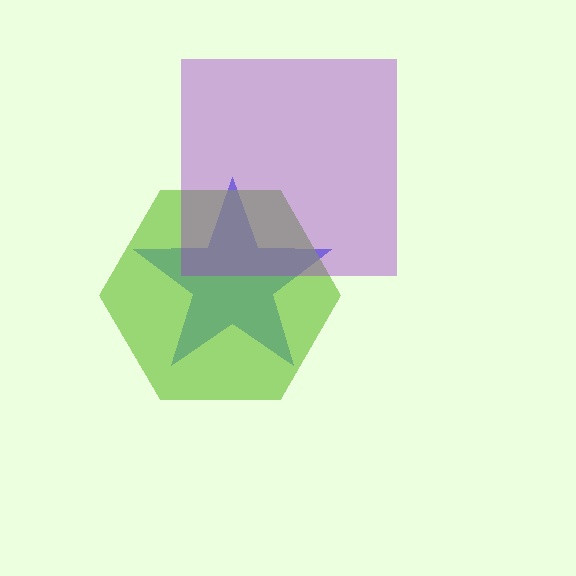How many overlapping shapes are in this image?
There are 3 overlapping shapes in the image.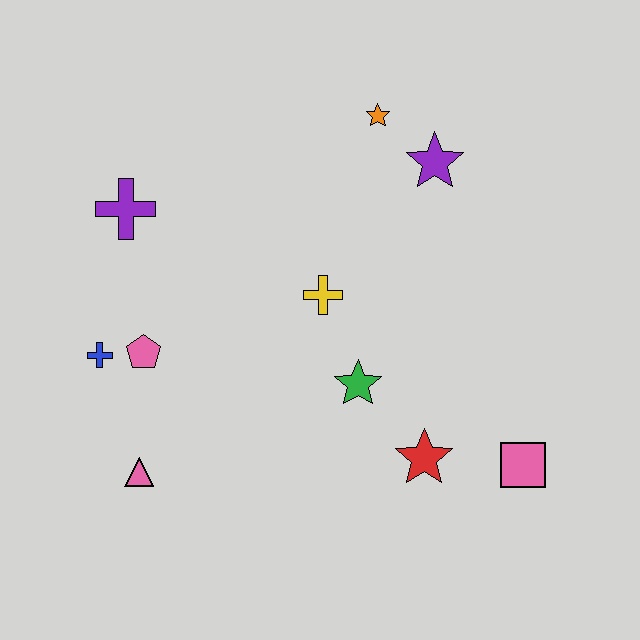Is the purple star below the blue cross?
No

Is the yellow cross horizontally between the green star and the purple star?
No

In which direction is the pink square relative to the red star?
The pink square is to the right of the red star.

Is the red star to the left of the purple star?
Yes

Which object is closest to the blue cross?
The pink pentagon is closest to the blue cross.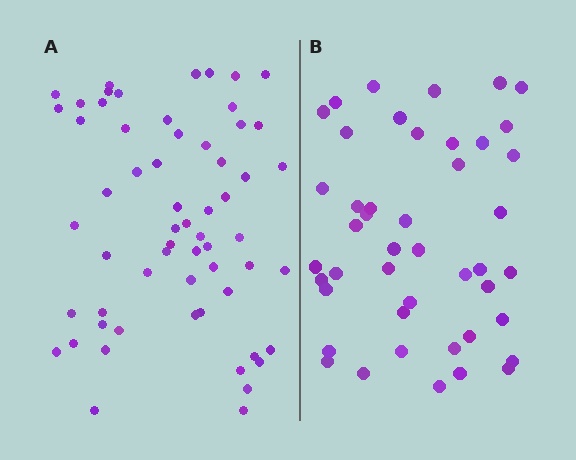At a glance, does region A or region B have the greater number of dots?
Region A (the left region) has more dots.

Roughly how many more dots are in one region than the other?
Region A has approximately 15 more dots than region B.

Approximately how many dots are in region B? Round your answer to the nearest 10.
About 40 dots. (The exact count is 45, which rounds to 40.)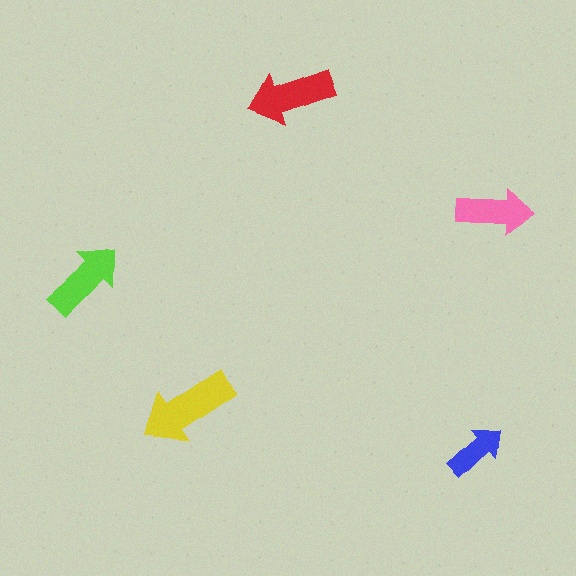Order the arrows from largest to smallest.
the yellow one, the red one, the lime one, the pink one, the blue one.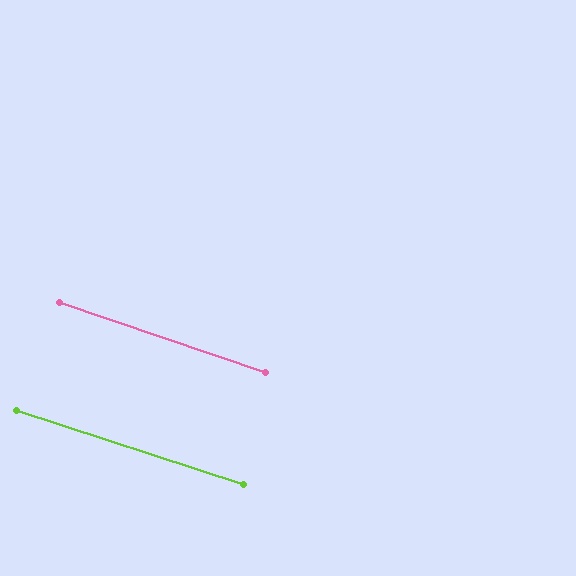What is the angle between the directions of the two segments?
Approximately 1 degree.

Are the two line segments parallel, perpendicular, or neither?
Parallel — their directions differ by only 0.6°.